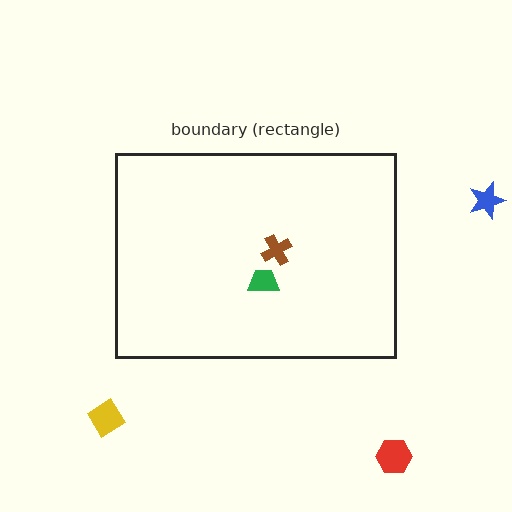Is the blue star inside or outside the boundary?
Outside.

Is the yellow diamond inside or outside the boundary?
Outside.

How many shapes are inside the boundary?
2 inside, 3 outside.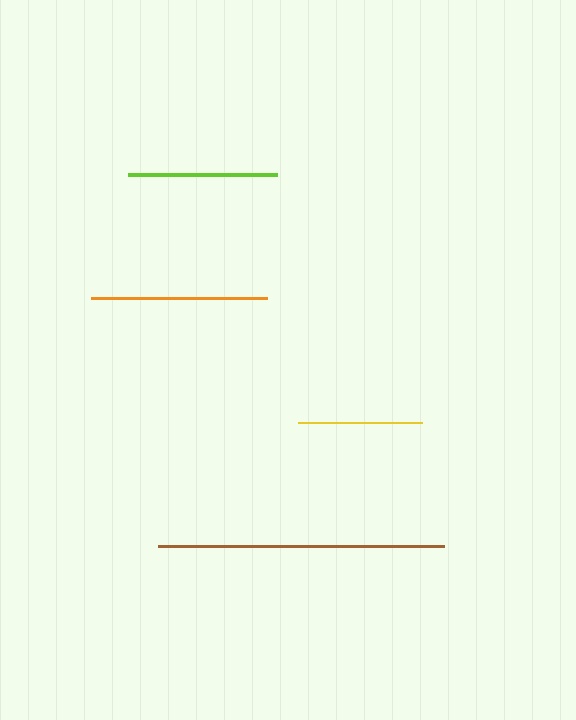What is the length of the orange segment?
The orange segment is approximately 175 pixels long.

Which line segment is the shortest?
The yellow line is the shortest at approximately 124 pixels.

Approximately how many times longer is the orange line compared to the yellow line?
The orange line is approximately 1.4 times the length of the yellow line.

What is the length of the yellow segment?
The yellow segment is approximately 124 pixels long.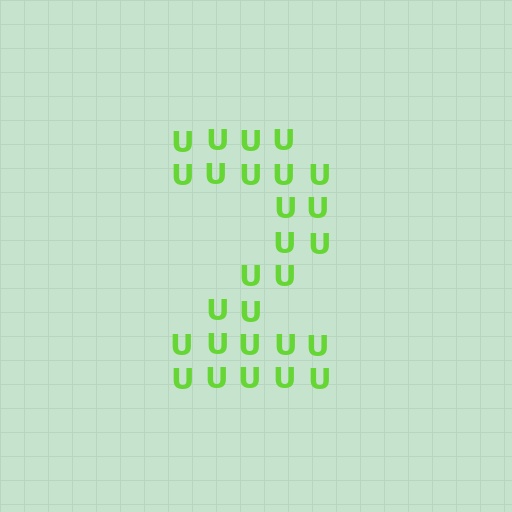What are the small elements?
The small elements are letter U's.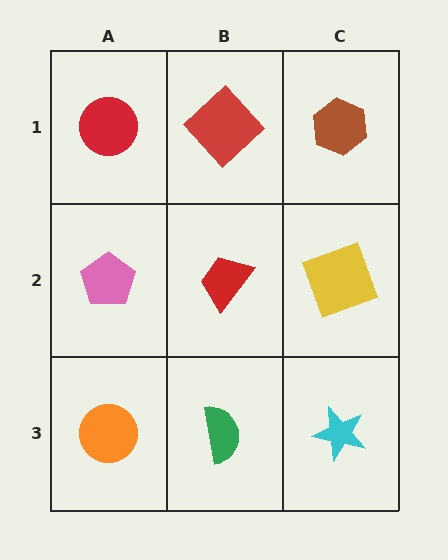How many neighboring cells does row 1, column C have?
2.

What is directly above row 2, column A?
A red circle.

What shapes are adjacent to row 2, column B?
A red diamond (row 1, column B), a green semicircle (row 3, column B), a pink pentagon (row 2, column A), a yellow square (row 2, column C).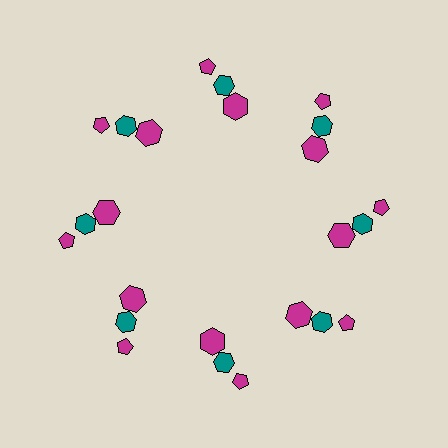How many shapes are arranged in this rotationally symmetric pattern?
There are 24 shapes, arranged in 8 groups of 3.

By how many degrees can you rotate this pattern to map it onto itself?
The pattern maps onto itself every 45 degrees of rotation.